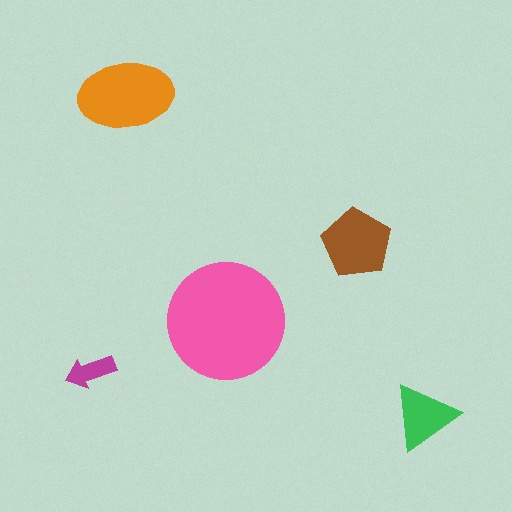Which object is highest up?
The orange ellipse is topmost.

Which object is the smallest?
The magenta arrow.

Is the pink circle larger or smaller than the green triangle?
Larger.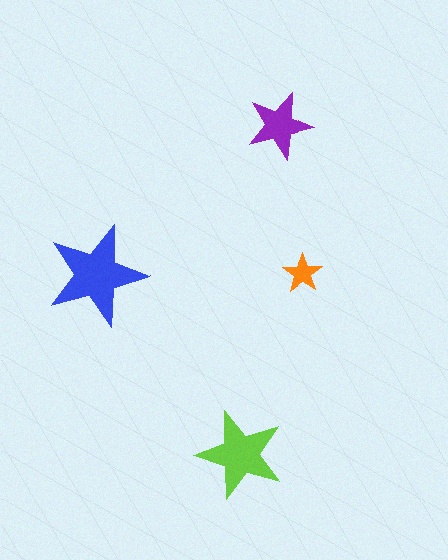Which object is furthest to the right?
The orange star is rightmost.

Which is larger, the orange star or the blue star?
The blue one.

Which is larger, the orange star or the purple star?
The purple one.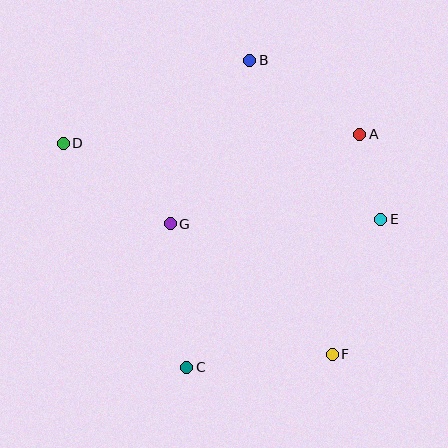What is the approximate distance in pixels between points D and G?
The distance between D and G is approximately 134 pixels.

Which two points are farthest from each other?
Points D and F are farthest from each other.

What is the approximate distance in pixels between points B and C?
The distance between B and C is approximately 313 pixels.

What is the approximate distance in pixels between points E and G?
The distance between E and G is approximately 211 pixels.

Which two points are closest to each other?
Points A and E are closest to each other.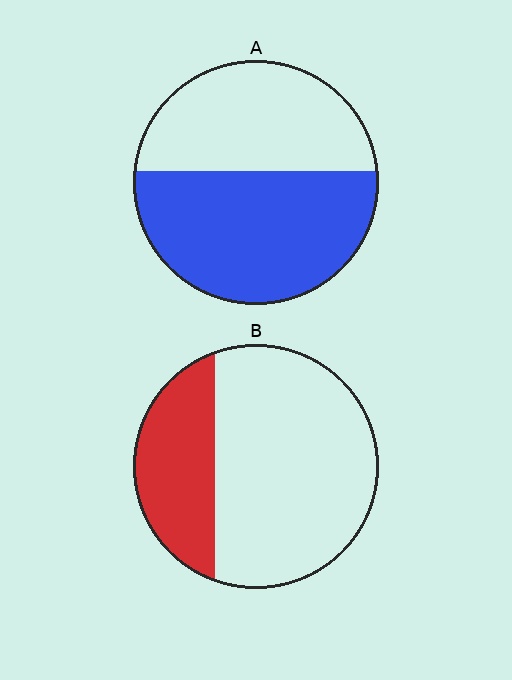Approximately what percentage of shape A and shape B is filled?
A is approximately 55% and B is approximately 30%.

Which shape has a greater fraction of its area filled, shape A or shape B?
Shape A.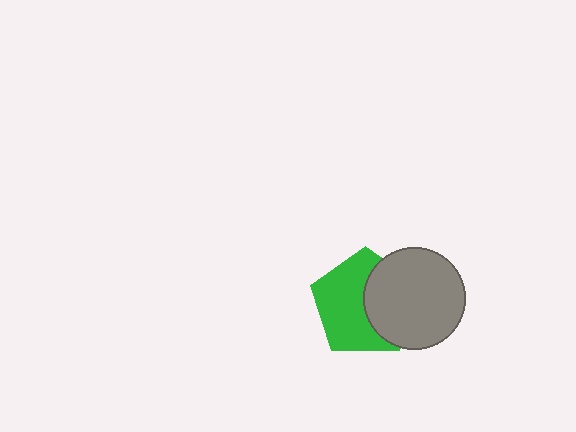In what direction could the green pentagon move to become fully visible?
The green pentagon could move left. That would shift it out from behind the gray circle entirely.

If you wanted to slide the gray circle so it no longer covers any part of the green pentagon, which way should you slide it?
Slide it right — that is the most direct way to separate the two shapes.